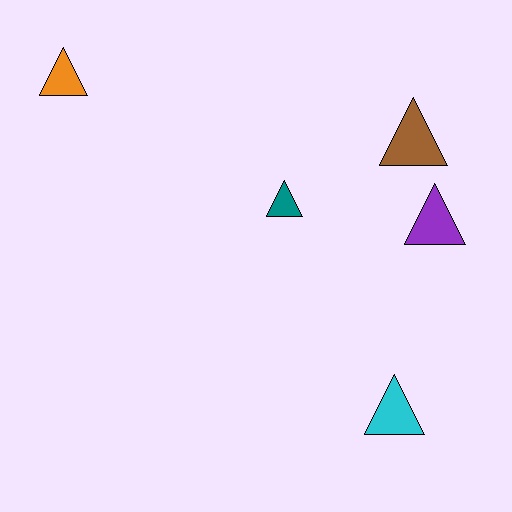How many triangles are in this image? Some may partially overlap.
There are 5 triangles.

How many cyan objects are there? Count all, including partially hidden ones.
There is 1 cyan object.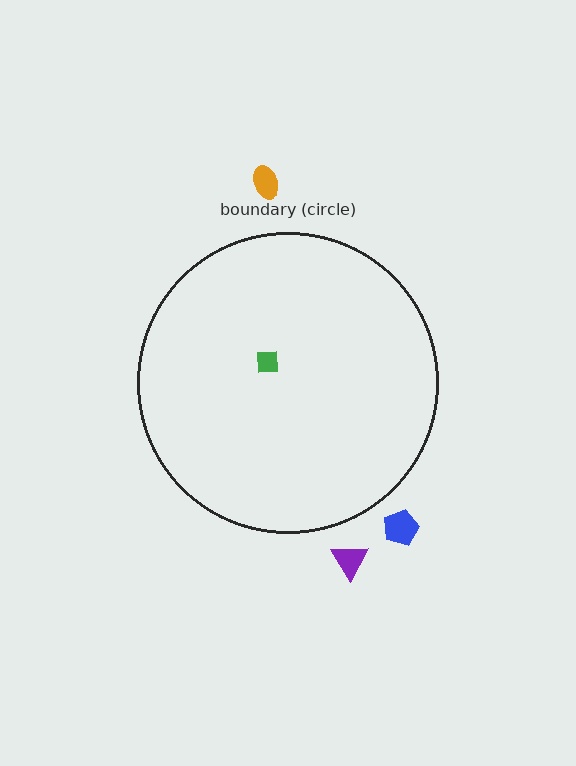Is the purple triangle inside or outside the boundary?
Outside.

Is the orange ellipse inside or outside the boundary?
Outside.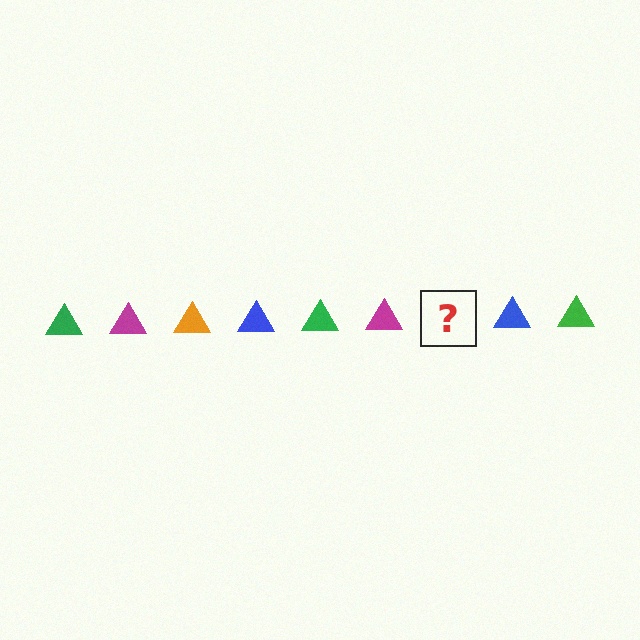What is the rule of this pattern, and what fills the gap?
The rule is that the pattern cycles through green, magenta, orange, blue triangles. The gap should be filled with an orange triangle.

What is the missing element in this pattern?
The missing element is an orange triangle.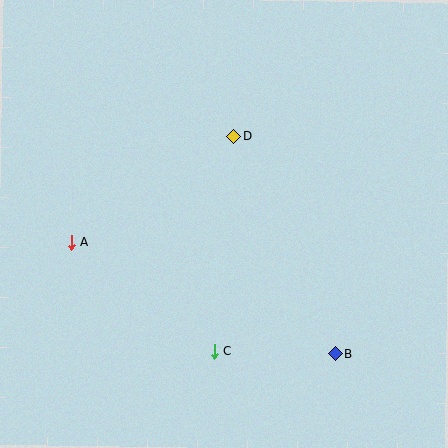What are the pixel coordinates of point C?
Point C is at (214, 351).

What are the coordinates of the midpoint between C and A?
The midpoint between C and A is at (143, 297).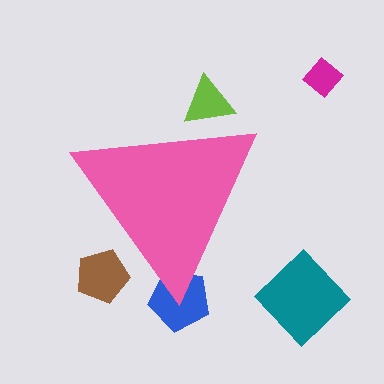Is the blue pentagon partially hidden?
Yes, the blue pentagon is partially hidden behind the pink triangle.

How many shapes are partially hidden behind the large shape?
3 shapes are partially hidden.